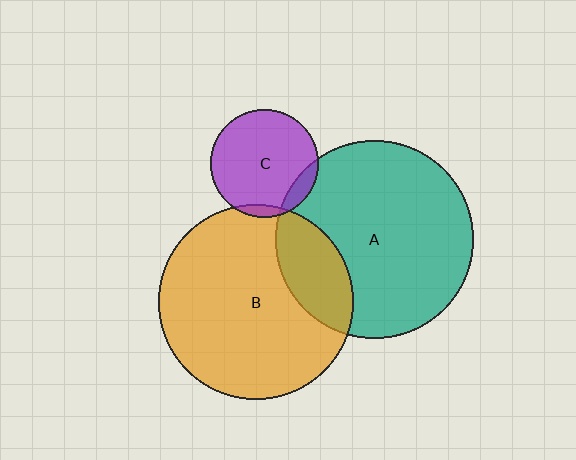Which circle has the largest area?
Circle A (teal).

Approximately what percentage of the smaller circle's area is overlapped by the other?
Approximately 5%.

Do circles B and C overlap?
Yes.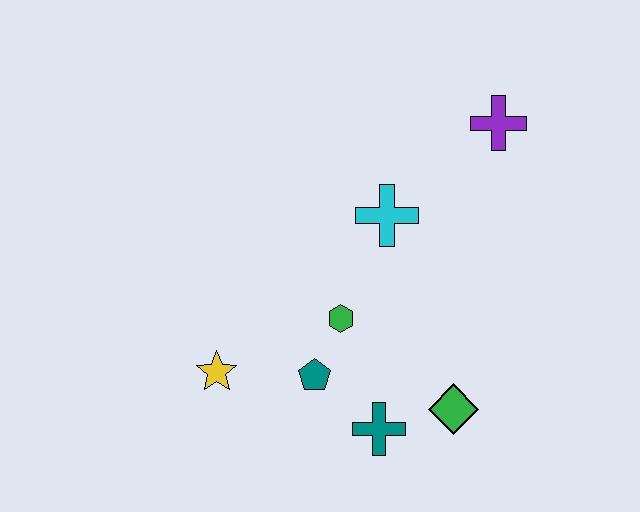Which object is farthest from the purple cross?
The yellow star is farthest from the purple cross.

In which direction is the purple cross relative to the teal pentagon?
The purple cross is above the teal pentagon.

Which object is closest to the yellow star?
The teal pentagon is closest to the yellow star.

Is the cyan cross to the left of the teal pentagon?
No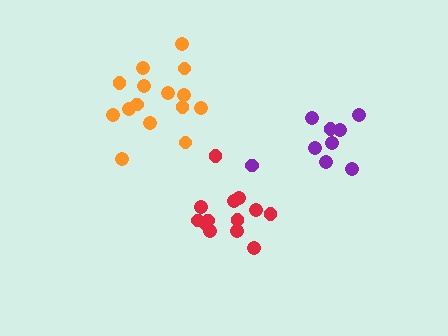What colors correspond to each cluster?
The clusters are colored: purple, red, orange.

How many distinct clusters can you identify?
There are 3 distinct clusters.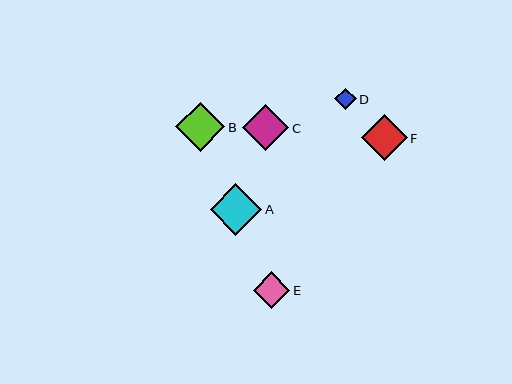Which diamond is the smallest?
Diamond D is the smallest with a size of approximately 21 pixels.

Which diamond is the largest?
Diamond A is the largest with a size of approximately 52 pixels.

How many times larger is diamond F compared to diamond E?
Diamond F is approximately 1.3 times the size of diamond E.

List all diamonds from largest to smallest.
From largest to smallest: A, B, C, F, E, D.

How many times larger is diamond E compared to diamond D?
Diamond E is approximately 1.7 times the size of diamond D.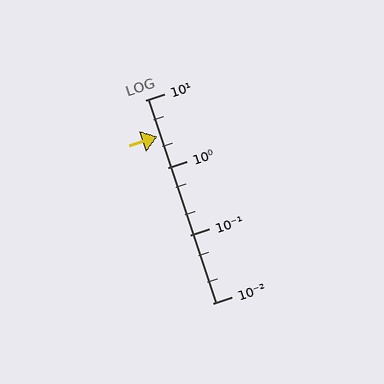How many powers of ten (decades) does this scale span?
The scale spans 3 decades, from 0.01 to 10.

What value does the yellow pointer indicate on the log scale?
The pointer indicates approximately 2.9.